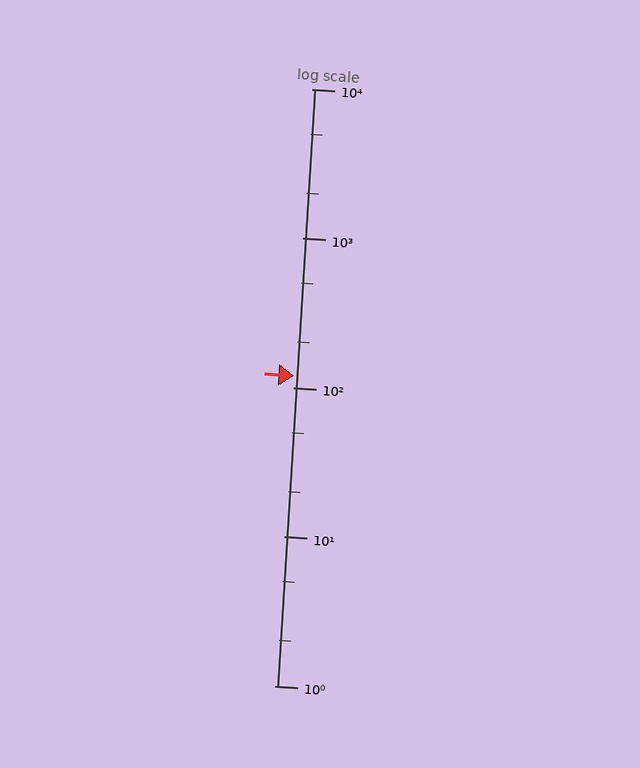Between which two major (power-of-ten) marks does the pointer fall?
The pointer is between 100 and 1000.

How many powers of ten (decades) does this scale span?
The scale spans 4 decades, from 1 to 10000.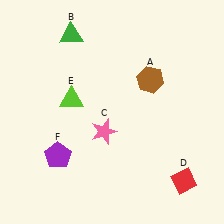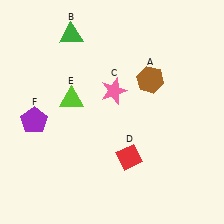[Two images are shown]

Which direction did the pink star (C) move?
The pink star (C) moved up.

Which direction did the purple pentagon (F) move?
The purple pentagon (F) moved up.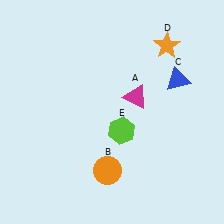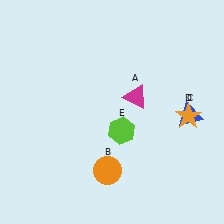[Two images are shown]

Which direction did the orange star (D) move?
The orange star (D) moved down.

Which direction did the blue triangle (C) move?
The blue triangle (C) moved down.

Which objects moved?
The objects that moved are: the blue triangle (C), the orange star (D).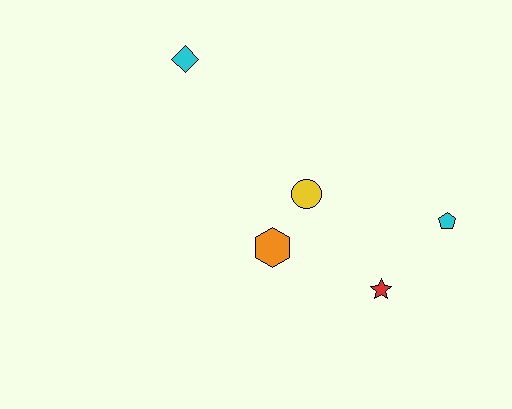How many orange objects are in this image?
There is 1 orange object.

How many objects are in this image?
There are 5 objects.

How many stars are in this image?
There is 1 star.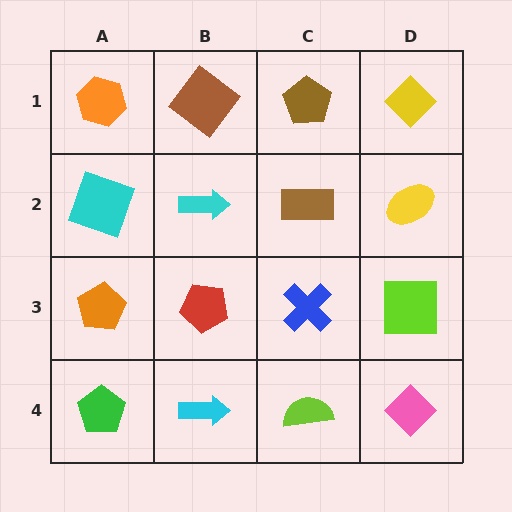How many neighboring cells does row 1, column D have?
2.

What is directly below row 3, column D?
A pink diamond.